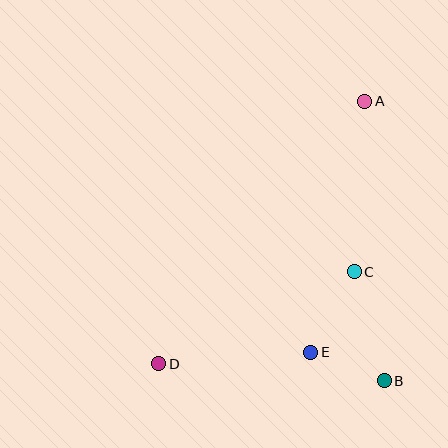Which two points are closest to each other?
Points B and E are closest to each other.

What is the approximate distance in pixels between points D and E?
The distance between D and E is approximately 152 pixels.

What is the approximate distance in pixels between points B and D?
The distance between B and D is approximately 226 pixels.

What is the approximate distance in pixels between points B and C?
The distance between B and C is approximately 113 pixels.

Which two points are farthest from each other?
Points A and D are farthest from each other.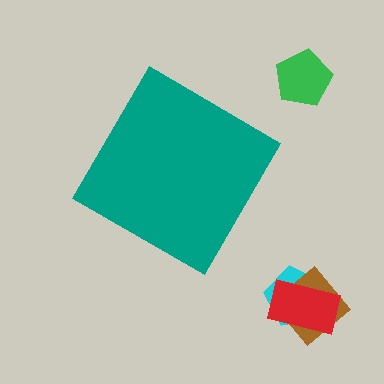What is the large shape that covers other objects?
A teal diamond.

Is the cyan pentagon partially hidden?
No, the cyan pentagon is fully visible.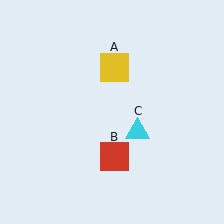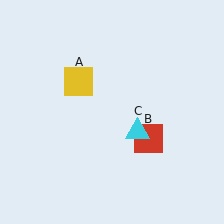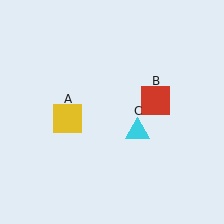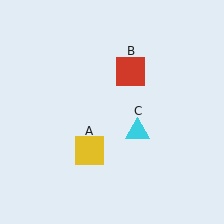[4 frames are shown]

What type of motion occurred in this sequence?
The yellow square (object A), red square (object B) rotated counterclockwise around the center of the scene.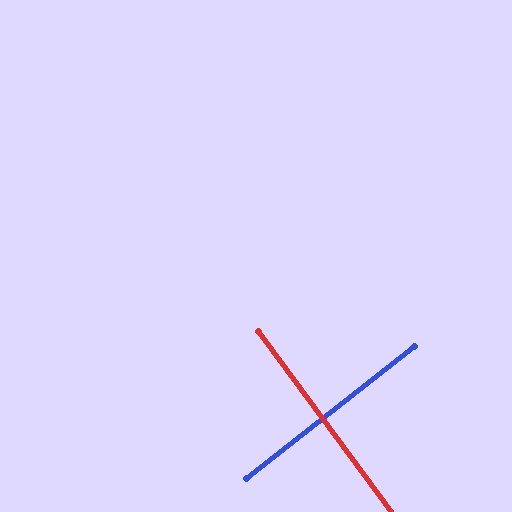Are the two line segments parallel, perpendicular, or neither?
Perpendicular — they meet at approximately 88°.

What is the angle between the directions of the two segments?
Approximately 88 degrees.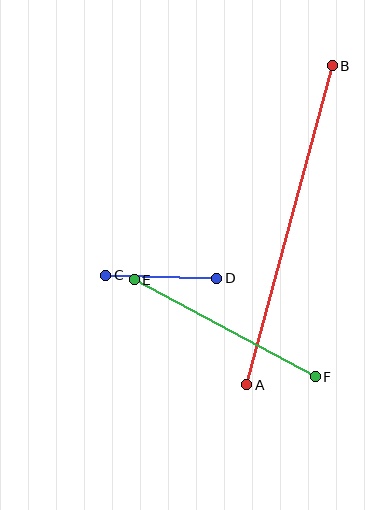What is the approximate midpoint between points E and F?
The midpoint is at approximately (225, 328) pixels.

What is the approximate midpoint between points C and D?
The midpoint is at approximately (161, 277) pixels.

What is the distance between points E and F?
The distance is approximately 205 pixels.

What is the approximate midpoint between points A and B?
The midpoint is at approximately (289, 225) pixels.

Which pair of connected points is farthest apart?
Points A and B are farthest apart.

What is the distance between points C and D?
The distance is approximately 111 pixels.